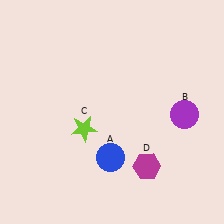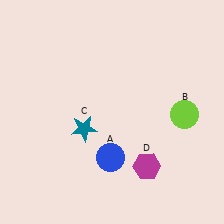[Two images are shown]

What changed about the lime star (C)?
In Image 1, C is lime. In Image 2, it changed to teal.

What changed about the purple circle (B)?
In Image 1, B is purple. In Image 2, it changed to lime.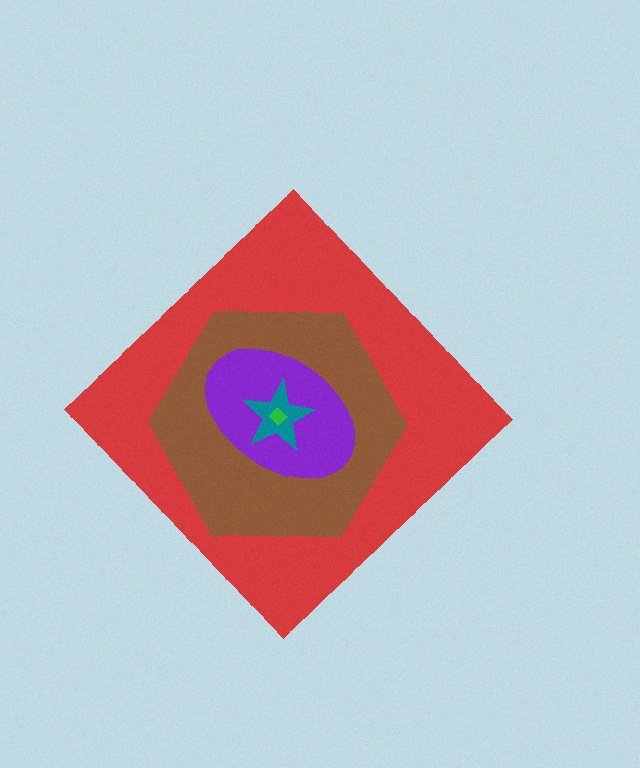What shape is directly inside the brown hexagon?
The purple ellipse.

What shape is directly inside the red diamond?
The brown hexagon.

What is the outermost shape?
The red diamond.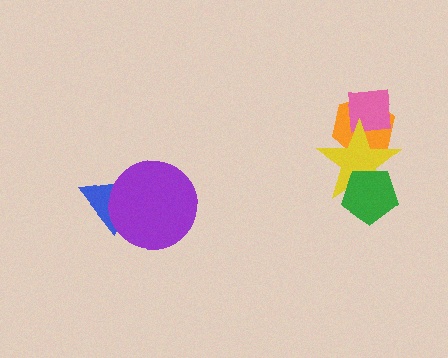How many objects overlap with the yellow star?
3 objects overlap with the yellow star.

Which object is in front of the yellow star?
The green pentagon is in front of the yellow star.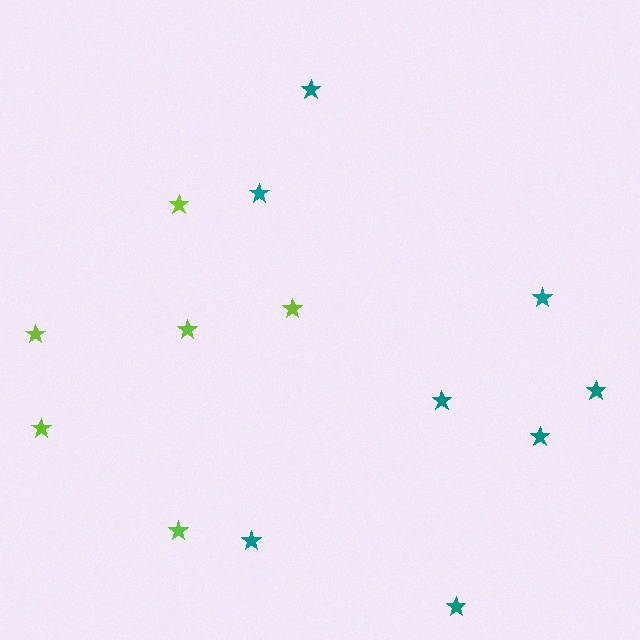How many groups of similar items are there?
There are 2 groups: one group of teal stars (8) and one group of lime stars (6).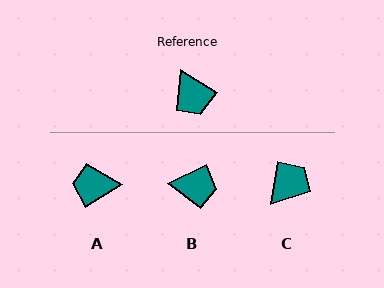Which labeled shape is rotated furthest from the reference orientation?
A, about 115 degrees away.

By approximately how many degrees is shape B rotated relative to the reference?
Approximately 59 degrees counter-clockwise.